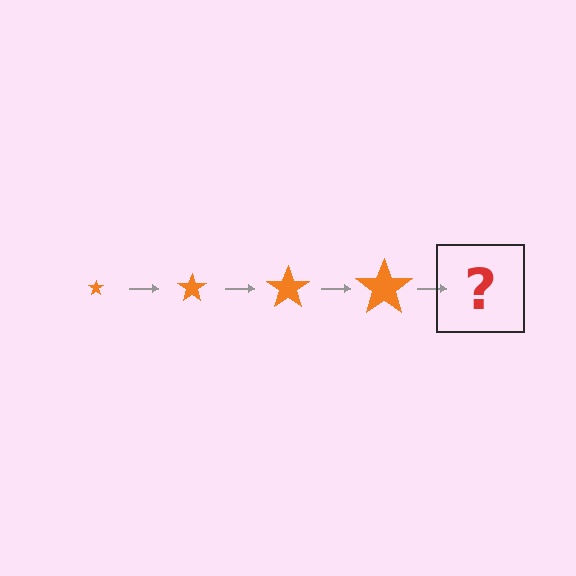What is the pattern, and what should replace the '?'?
The pattern is that the star gets progressively larger each step. The '?' should be an orange star, larger than the previous one.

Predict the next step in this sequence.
The next step is an orange star, larger than the previous one.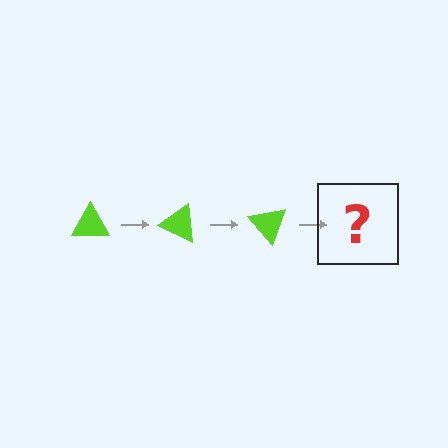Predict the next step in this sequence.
The next step is a lime triangle rotated 75 degrees.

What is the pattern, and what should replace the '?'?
The pattern is that the triangle rotates 25 degrees each step. The '?' should be a lime triangle rotated 75 degrees.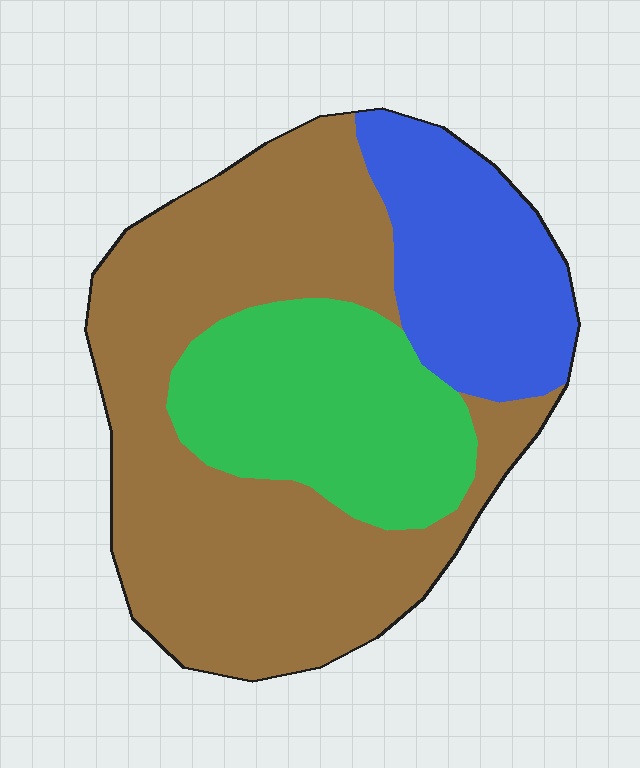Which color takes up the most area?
Brown, at roughly 55%.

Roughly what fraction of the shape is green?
Green covers about 25% of the shape.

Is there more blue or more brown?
Brown.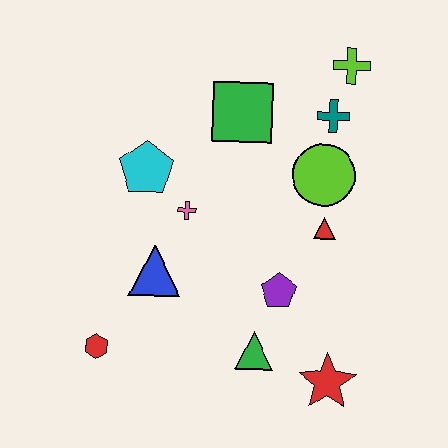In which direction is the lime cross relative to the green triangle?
The lime cross is above the green triangle.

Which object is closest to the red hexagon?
The blue triangle is closest to the red hexagon.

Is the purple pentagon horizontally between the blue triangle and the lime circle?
Yes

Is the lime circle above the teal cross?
No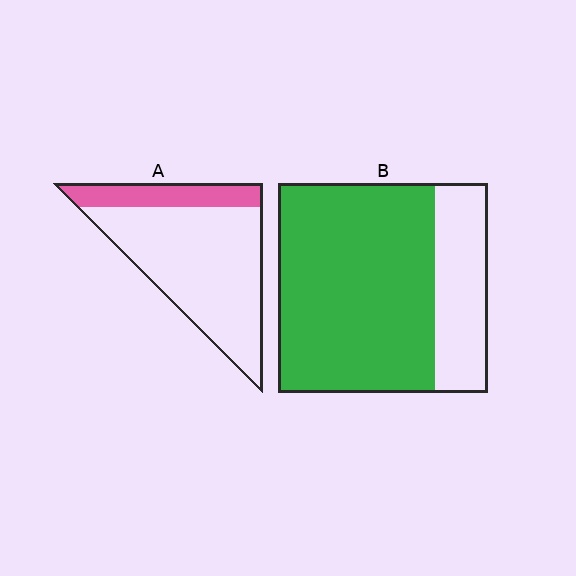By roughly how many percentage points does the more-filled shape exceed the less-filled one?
By roughly 55 percentage points (B over A).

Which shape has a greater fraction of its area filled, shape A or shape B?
Shape B.